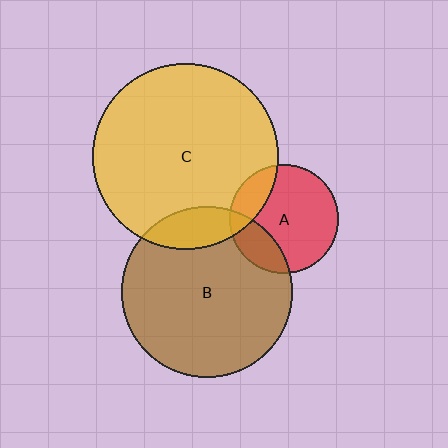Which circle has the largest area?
Circle C (yellow).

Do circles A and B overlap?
Yes.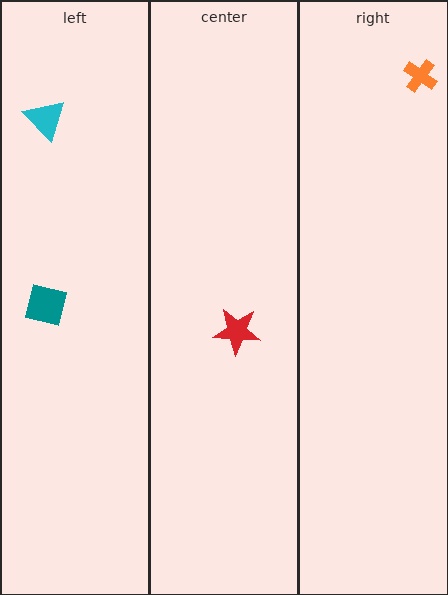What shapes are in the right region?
The orange cross.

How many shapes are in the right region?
1.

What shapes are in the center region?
The red star.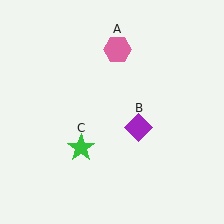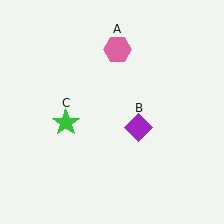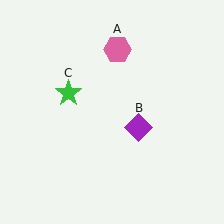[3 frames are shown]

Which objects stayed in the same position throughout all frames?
Pink hexagon (object A) and purple diamond (object B) remained stationary.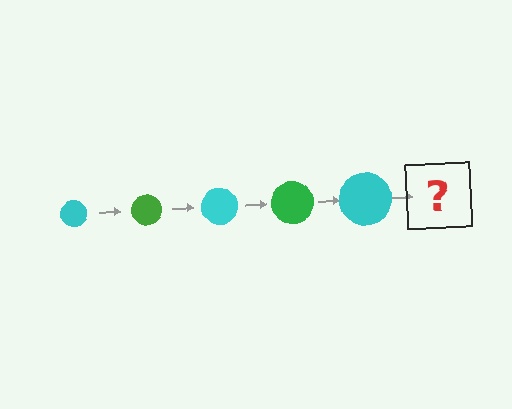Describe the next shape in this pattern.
It should be a green circle, larger than the previous one.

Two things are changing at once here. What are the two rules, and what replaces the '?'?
The two rules are that the circle grows larger each step and the color cycles through cyan and green. The '?' should be a green circle, larger than the previous one.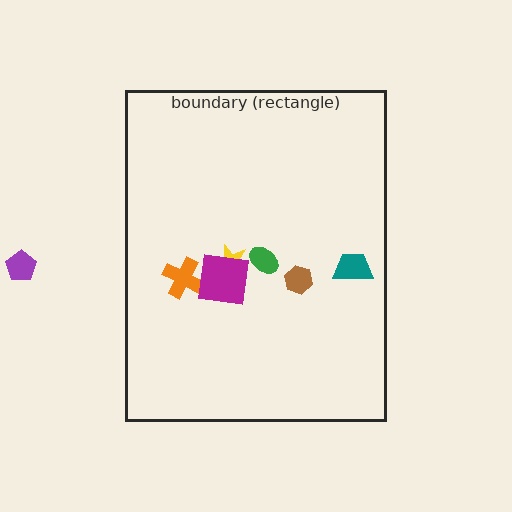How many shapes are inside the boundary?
6 inside, 1 outside.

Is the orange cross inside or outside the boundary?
Inside.